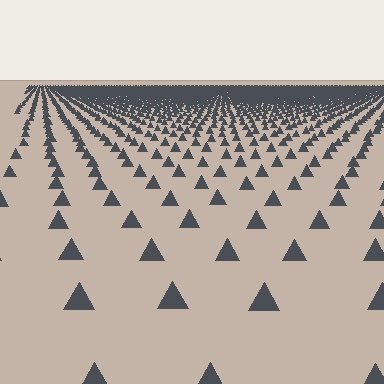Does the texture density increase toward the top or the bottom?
Density increases toward the top.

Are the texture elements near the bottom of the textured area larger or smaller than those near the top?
Larger. Near the bottom, elements are closer to the viewer and appear at a bigger on-screen size.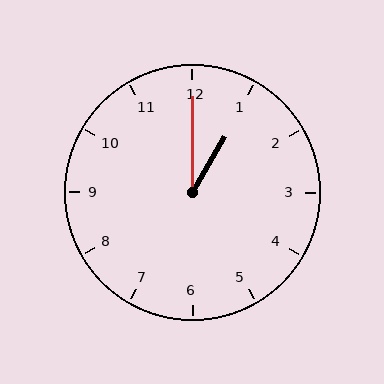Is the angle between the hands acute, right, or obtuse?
It is acute.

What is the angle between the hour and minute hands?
Approximately 30 degrees.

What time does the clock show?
1:00.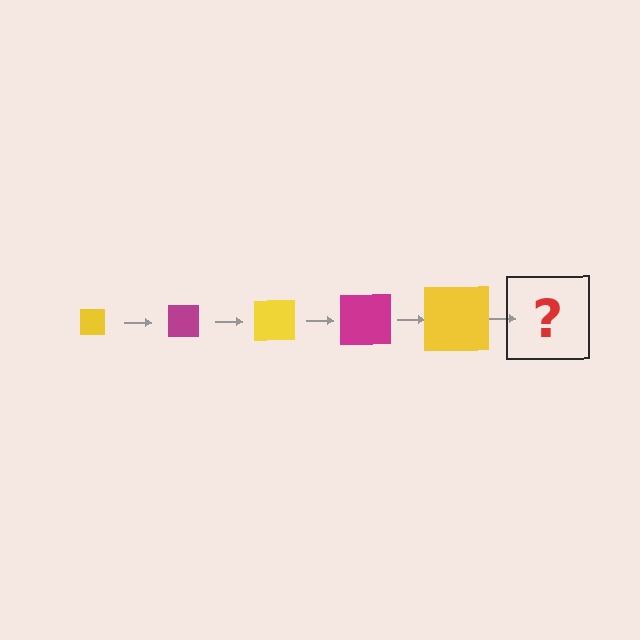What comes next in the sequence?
The next element should be a magenta square, larger than the previous one.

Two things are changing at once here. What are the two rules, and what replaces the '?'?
The two rules are that the square grows larger each step and the color cycles through yellow and magenta. The '?' should be a magenta square, larger than the previous one.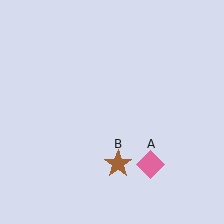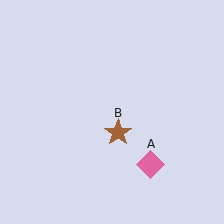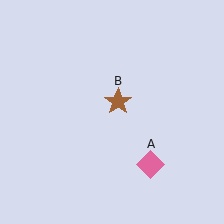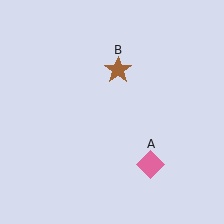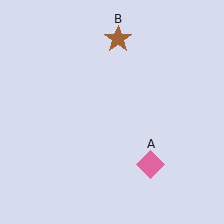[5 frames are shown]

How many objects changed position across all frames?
1 object changed position: brown star (object B).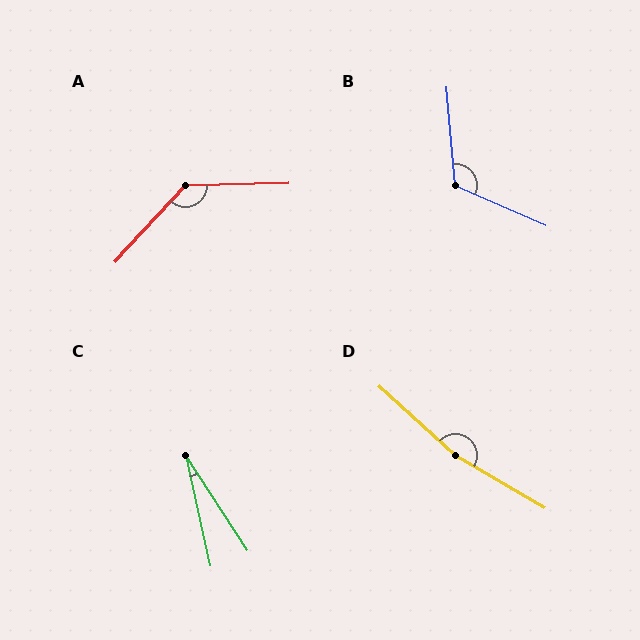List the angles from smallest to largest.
C (21°), B (118°), A (134°), D (168°).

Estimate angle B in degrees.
Approximately 118 degrees.